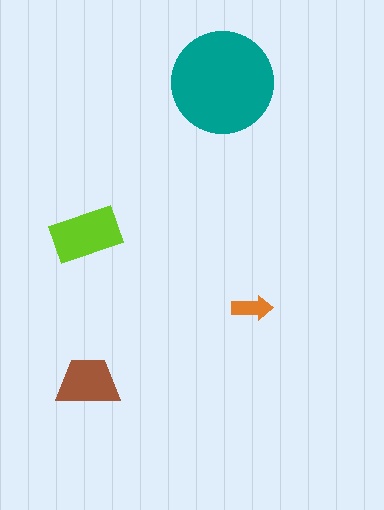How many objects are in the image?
There are 4 objects in the image.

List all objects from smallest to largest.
The orange arrow, the brown trapezoid, the lime rectangle, the teal circle.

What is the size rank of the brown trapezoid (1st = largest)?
3rd.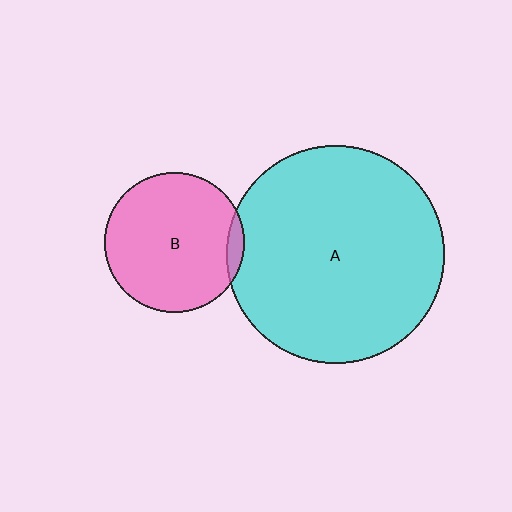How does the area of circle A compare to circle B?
Approximately 2.4 times.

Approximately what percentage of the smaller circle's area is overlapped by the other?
Approximately 5%.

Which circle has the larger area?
Circle A (cyan).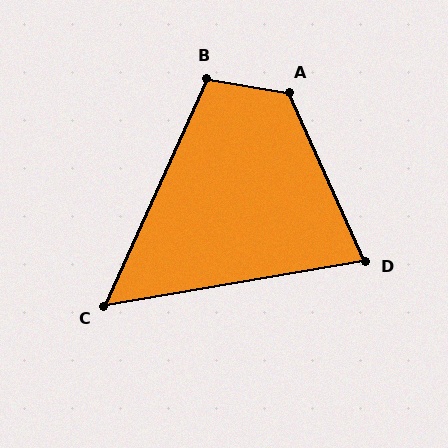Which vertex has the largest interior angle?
A, at approximately 124 degrees.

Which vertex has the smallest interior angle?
C, at approximately 56 degrees.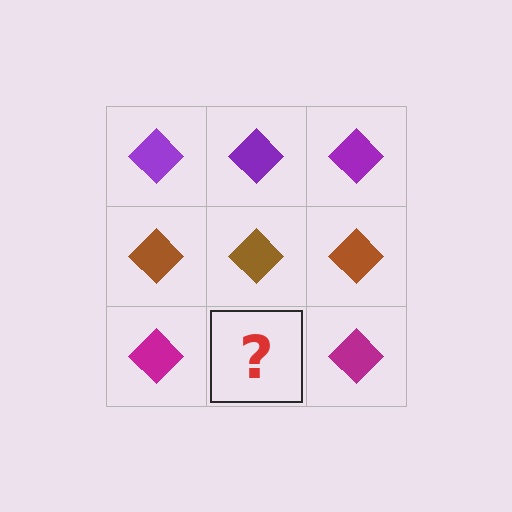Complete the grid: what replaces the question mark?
The question mark should be replaced with a magenta diamond.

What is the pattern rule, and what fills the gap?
The rule is that each row has a consistent color. The gap should be filled with a magenta diamond.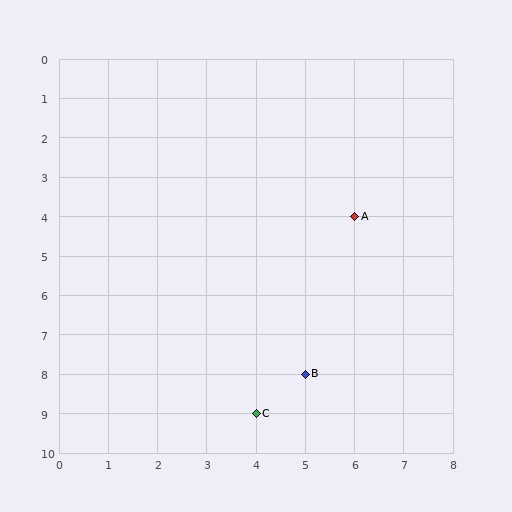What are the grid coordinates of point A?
Point A is at grid coordinates (6, 4).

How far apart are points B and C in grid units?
Points B and C are 1 column and 1 row apart (about 1.4 grid units diagonally).